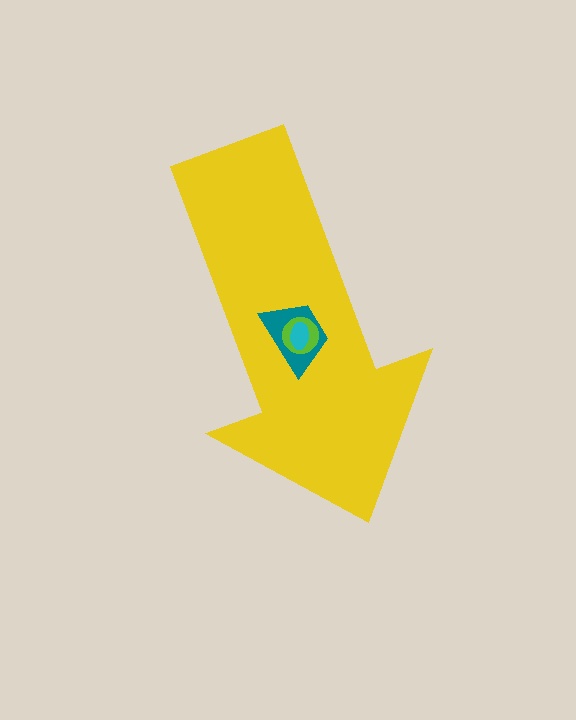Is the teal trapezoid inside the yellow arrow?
Yes.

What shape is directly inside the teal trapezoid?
The lime circle.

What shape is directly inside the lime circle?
The cyan ellipse.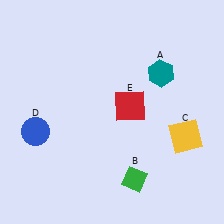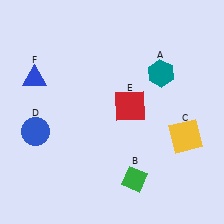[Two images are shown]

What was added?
A blue triangle (F) was added in Image 2.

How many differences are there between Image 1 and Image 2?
There is 1 difference between the two images.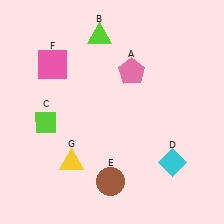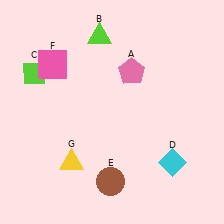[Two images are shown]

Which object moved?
The lime diamond (C) moved up.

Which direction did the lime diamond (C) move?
The lime diamond (C) moved up.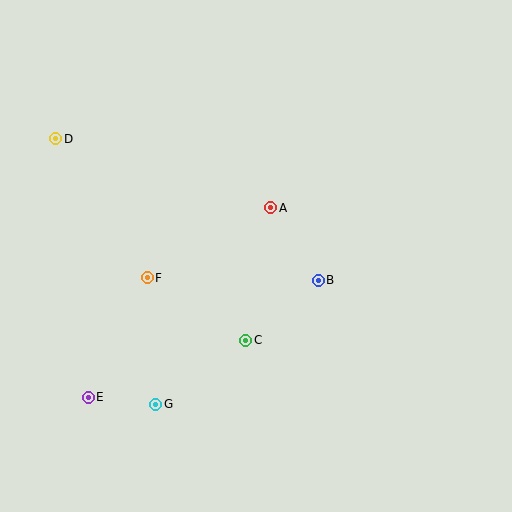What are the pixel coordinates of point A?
Point A is at (271, 208).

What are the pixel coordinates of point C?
Point C is at (246, 340).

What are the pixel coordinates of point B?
Point B is at (318, 280).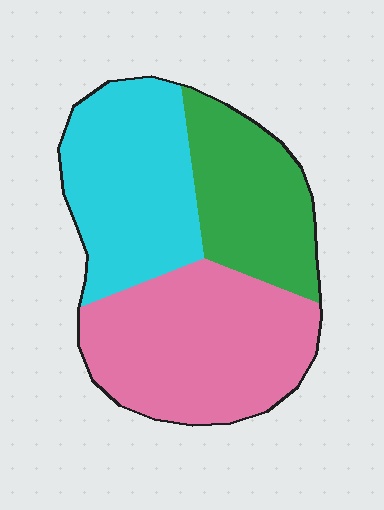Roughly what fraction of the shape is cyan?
Cyan covers roughly 35% of the shape.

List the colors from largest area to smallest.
From largest to smallest: pink, cyan, green.